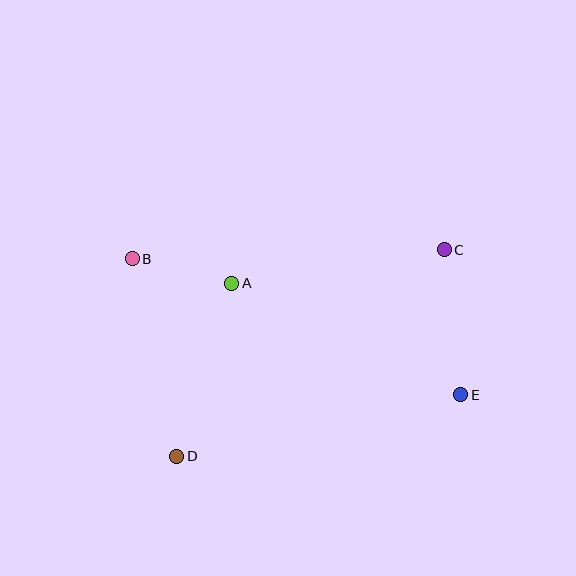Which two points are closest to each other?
Points A and B are closest to each other.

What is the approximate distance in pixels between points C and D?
The distance between C and D is approximately 338 pixels.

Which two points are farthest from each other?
Points B and E are farthest from each other.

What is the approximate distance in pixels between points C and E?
The distance between C and E is approximately 146 pixels.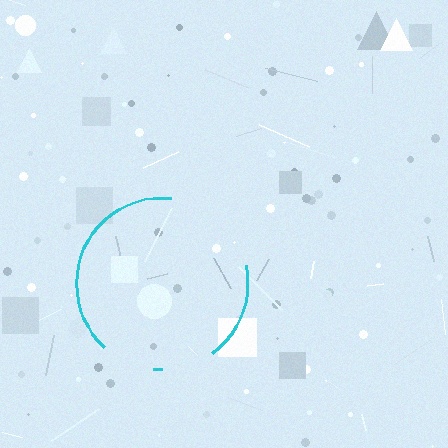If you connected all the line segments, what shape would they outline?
They would outline a circle.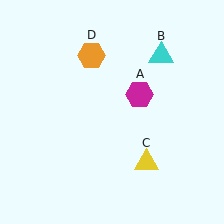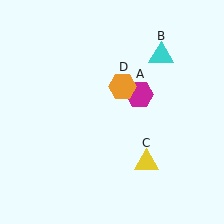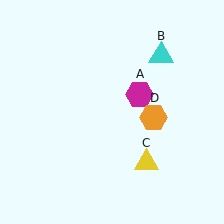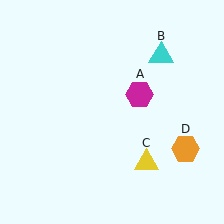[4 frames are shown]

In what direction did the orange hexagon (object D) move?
The orange hexagon (object D) moved down and to the right.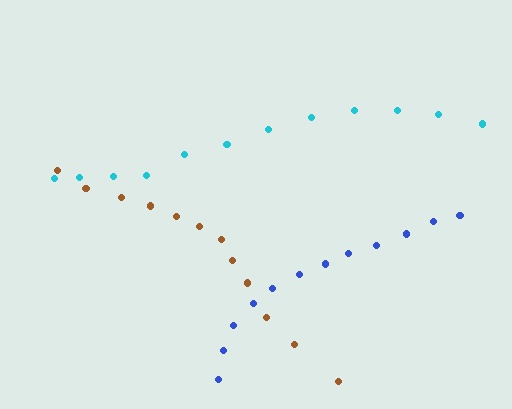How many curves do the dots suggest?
There are 3 distinct paths.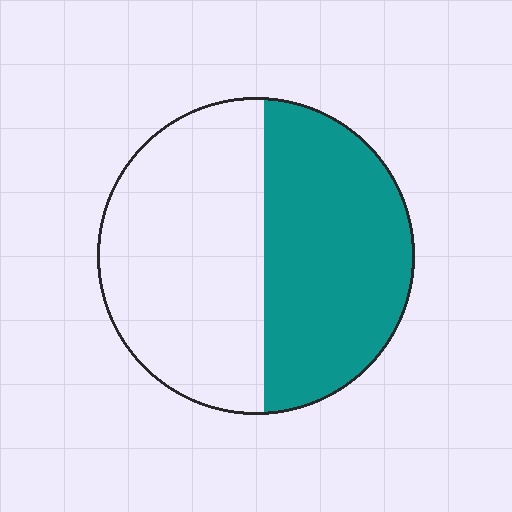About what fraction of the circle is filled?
About one half (1/2).